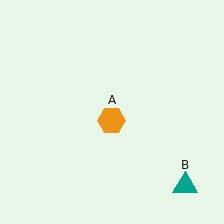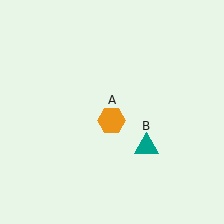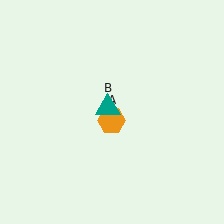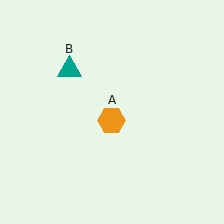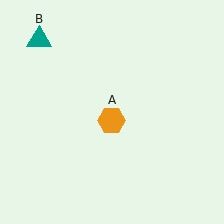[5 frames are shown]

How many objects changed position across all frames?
1 object changed position: teal triangle (object B).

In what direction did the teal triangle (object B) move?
The teal triangle (object B) moved up and to the left.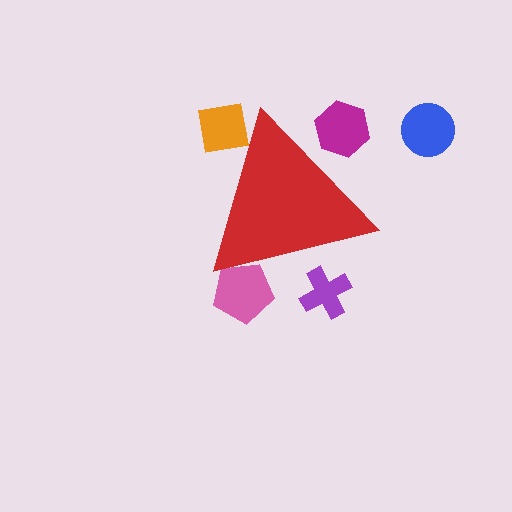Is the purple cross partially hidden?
Yes, the purple cross is partially hidden behind the red triangle.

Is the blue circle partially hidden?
No, the blue circle is fully visible.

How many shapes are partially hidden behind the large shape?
4 shapes are partially hidden.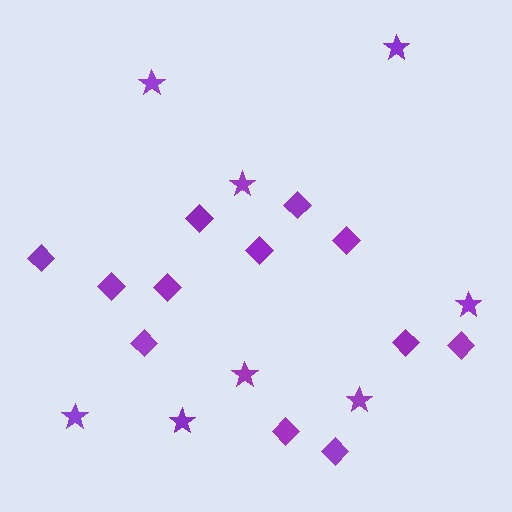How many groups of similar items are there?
There are 2 groups: one group of diamonds (12) and one group of stars (8).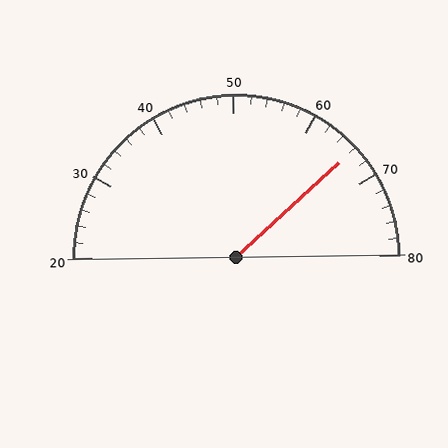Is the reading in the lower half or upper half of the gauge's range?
The reading is in the upper half of the range (20 to 80).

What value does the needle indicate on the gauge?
The needle indicates approximately 66.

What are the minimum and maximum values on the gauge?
The gauge ranges from 20 to 80.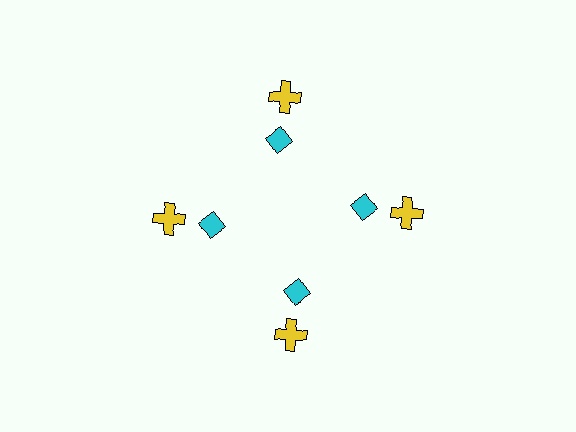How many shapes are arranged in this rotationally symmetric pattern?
There are 8 shapes, arranged in 4 groups of 2.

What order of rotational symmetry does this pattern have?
This pattern has 4-fold rotational symmetry.